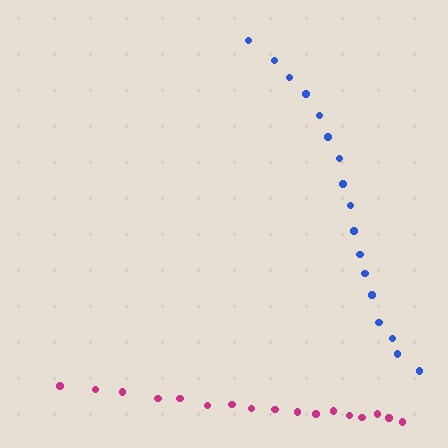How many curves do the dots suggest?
There are 2 distinct paths.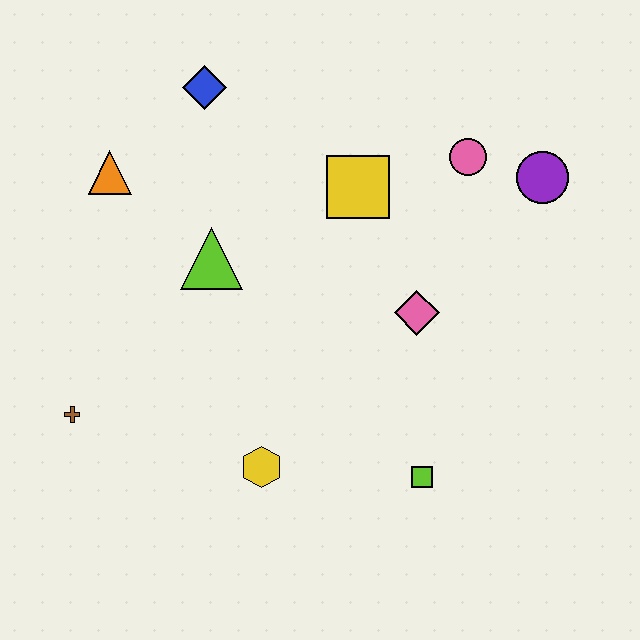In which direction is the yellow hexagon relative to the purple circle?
The yellow hexagon is below the purple circle.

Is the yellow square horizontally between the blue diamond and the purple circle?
Yes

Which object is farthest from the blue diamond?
The lime square is farthest from the blue diamond.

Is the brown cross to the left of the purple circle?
Yes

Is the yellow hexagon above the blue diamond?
No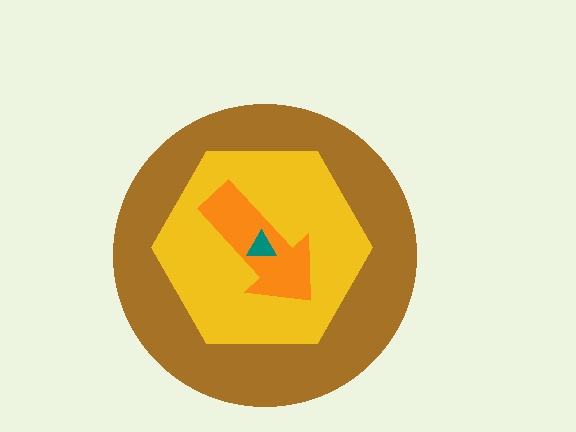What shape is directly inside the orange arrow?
The teal triangle.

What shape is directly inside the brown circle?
The yellow hexagon.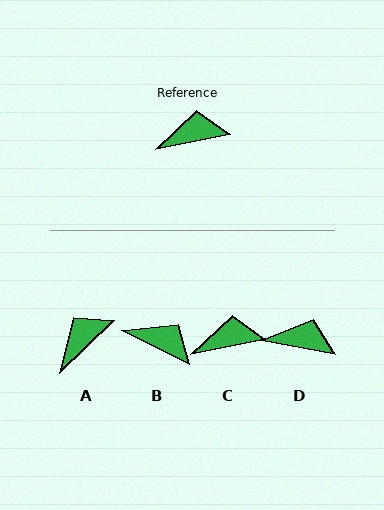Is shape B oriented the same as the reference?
No, it is off by about 38 degrees.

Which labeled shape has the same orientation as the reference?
C.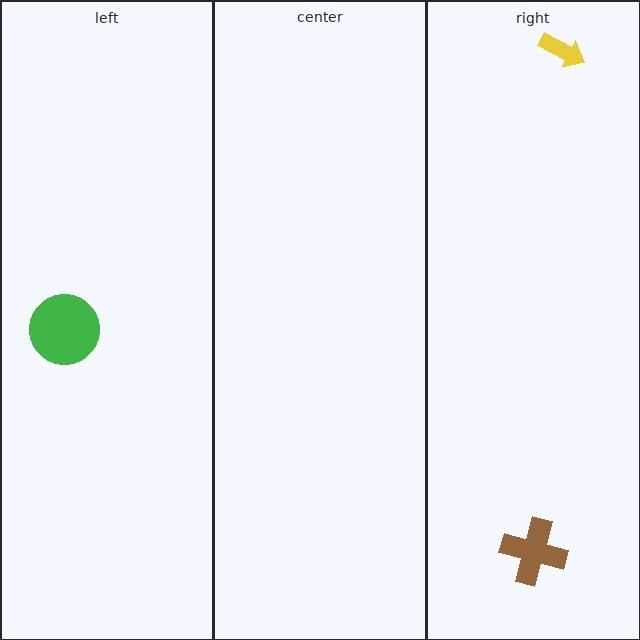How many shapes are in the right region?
2.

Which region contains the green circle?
The left region.